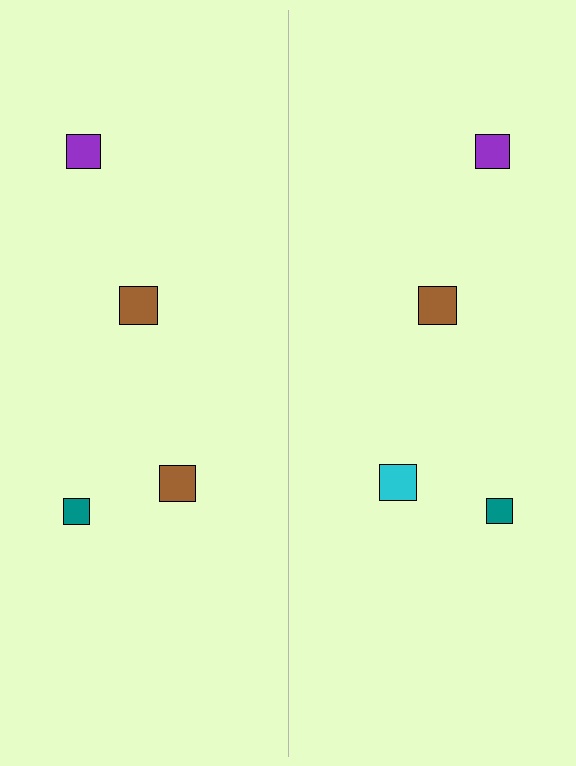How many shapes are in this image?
There are 8 shapes in this image.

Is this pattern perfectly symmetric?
No, the pattern is not perfectly symmetric. The cyan square on the right side breaks the symmetry — its mirror counterpart is brown.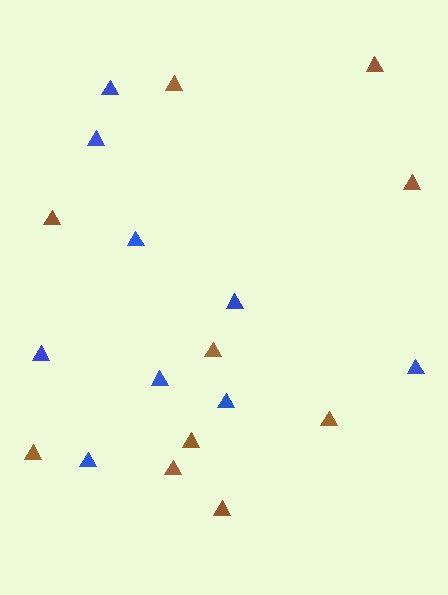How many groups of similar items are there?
There are 2 groups: one group of blue triangles (9) and one group of brown triangles (10).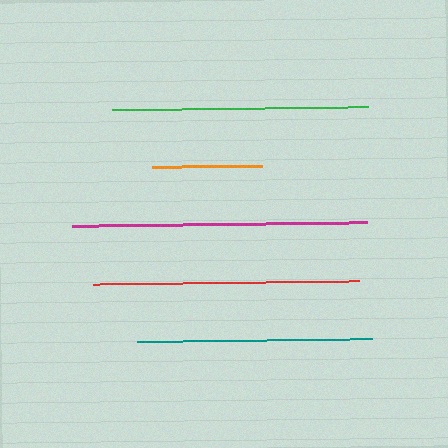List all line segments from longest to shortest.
From longest to shortest: magenta, red, green, teal, orange.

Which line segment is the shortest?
The orange line is the shortest at approximately 110 pixels.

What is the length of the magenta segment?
The magenta segment is approximately 295 pixels long.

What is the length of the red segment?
The red segment is approximately 266 pixels long.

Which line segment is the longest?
The magenta line is the longest at approximately 295 pixels.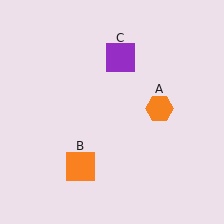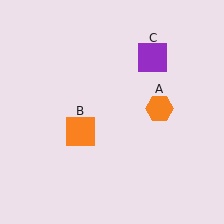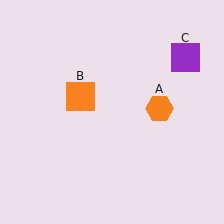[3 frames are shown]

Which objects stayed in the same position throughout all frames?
Orange hexagon (object A) remained stationary.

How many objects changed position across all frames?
2 objects changed position: orange square (object B), purple square (object C).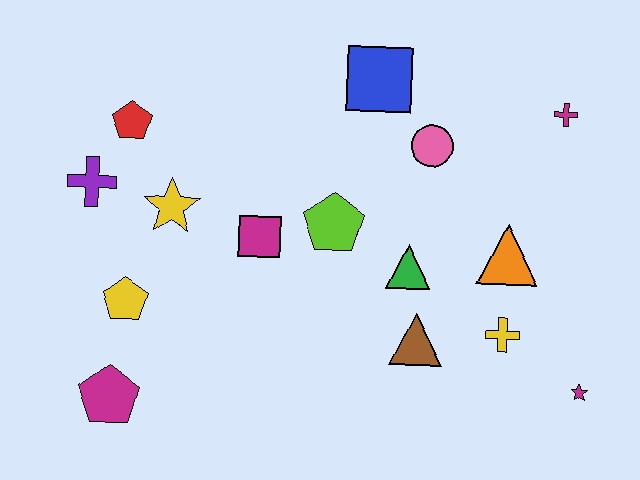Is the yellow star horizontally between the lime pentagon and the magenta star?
No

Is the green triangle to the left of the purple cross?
No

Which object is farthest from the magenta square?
The magenta star is farthest from the magenta square.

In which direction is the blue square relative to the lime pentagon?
The blue square is above the lime pentagon.